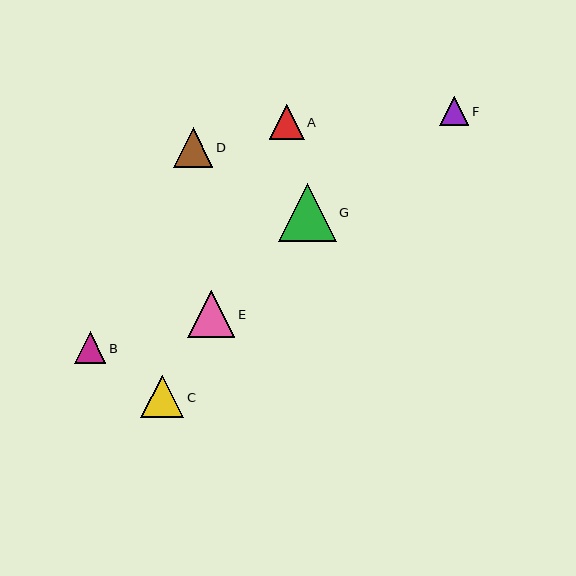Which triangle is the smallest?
Triangle F is the smallest with a size of approximately 29 pixels.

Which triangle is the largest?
Triangle G is the largest with a size of approximately 58 pixels.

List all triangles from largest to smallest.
From largest to smallest: G, E, C, D, A, B, F.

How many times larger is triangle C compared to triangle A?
Triangle C is approximately 1.2 times the size of triangle A.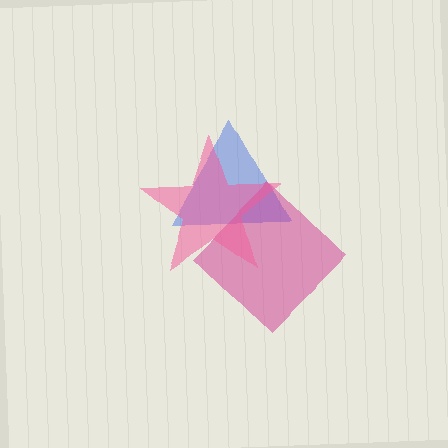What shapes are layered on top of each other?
The layered shapes are: a blue triangle, a magenta diamond, a pink star.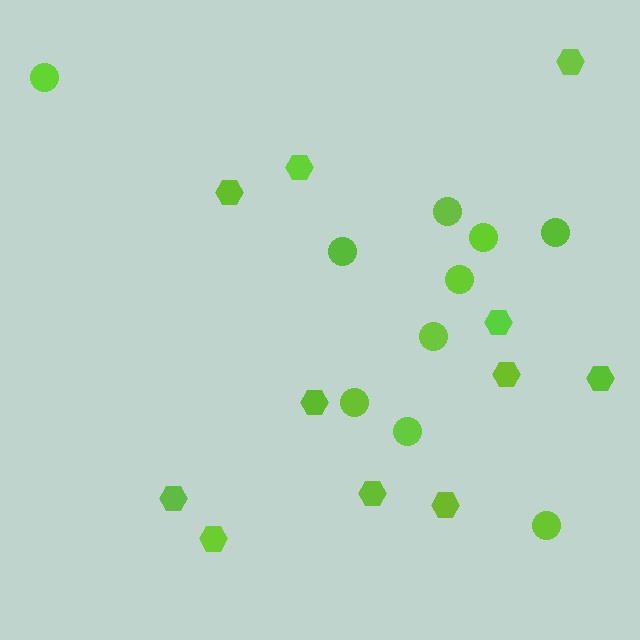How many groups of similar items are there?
There are 2 groups: one group of circles (10) and one group of hexagons (11).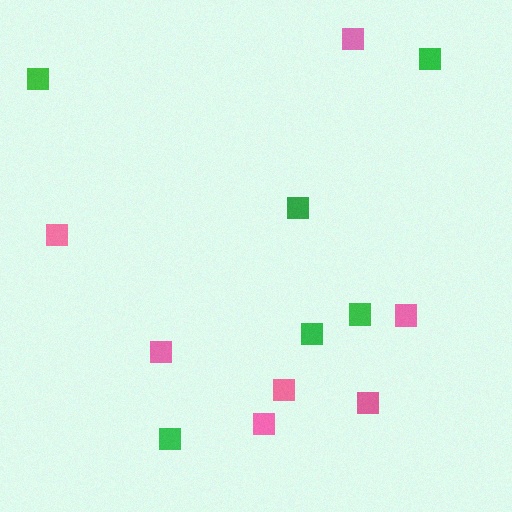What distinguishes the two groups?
There are 2 groups: one group of green squares (6) and one group of pink squares (7).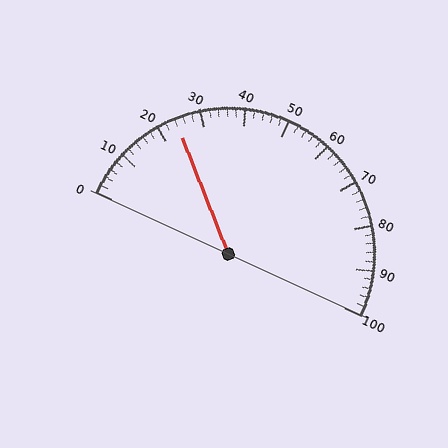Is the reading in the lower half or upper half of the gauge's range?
The reading is in the lower half of the range (0 to 100).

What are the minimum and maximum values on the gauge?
The gauge ranges from 0 to 100.